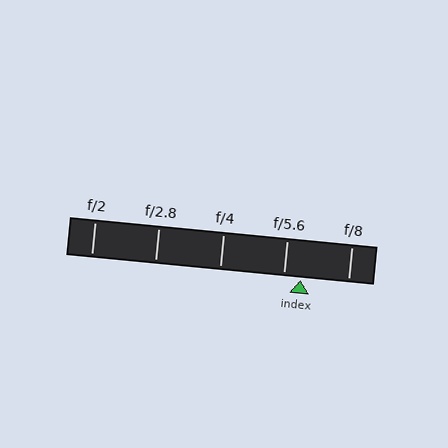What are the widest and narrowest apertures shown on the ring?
The widest aperture shown is f/2 and the narrowest is f/8.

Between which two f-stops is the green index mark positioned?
The index mark is between f/5.6 and f/8.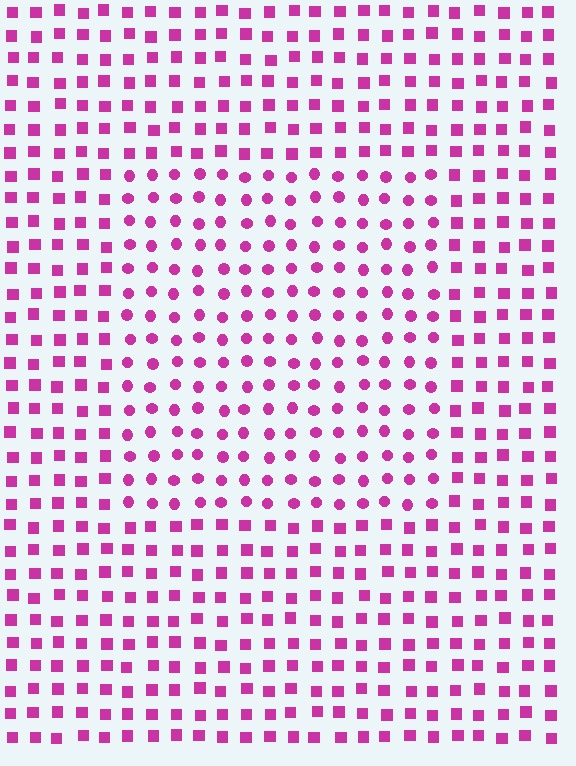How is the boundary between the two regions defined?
The boundary is defined by a change in element shape: circles inside vs. squares outside. All elements share the same color and spacing.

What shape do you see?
I see a rectangle.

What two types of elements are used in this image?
The image uses circles inside the rectangle region and squares outside it.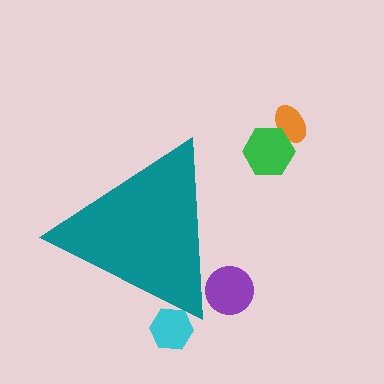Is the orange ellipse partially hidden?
No, the orange ellipse is fully visible.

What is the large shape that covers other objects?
A teal triangle.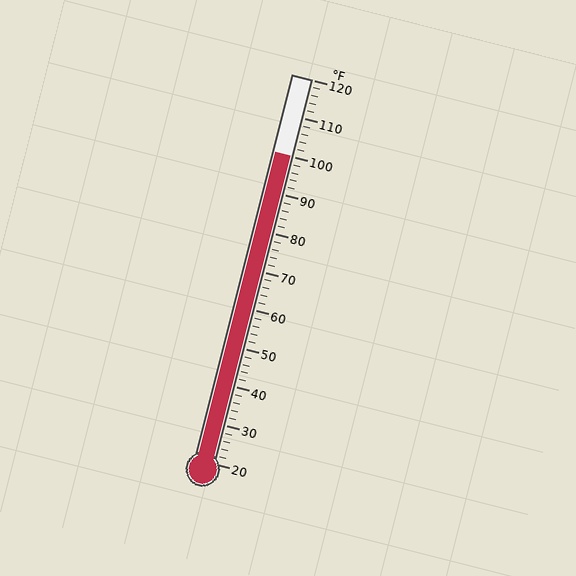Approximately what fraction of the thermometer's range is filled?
The thermometer is filled to approximately 80% of its range.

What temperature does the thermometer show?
The thermometer shows approximately 100°F.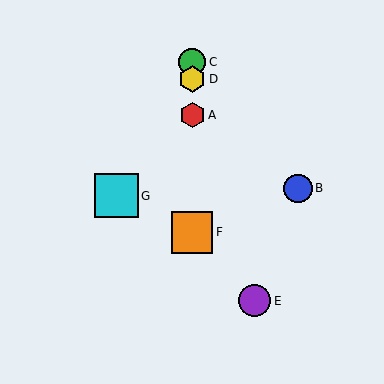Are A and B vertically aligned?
No, A is at x≈192 and B is at x≈298.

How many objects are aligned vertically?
4 objects (A, C, D, F) are aligned vertically.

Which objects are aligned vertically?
Objects A, C, D, F are aligned vertically.